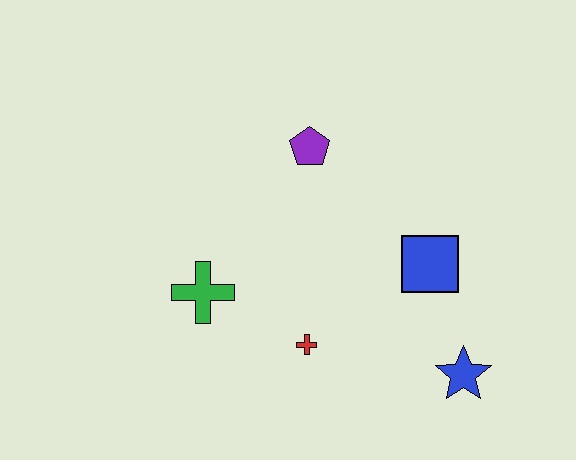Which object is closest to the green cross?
The red cross is closest to the green cross.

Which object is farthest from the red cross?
The purple pentagon is farthest from the red cross.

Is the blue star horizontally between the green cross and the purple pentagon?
No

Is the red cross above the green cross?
No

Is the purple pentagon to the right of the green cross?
Yes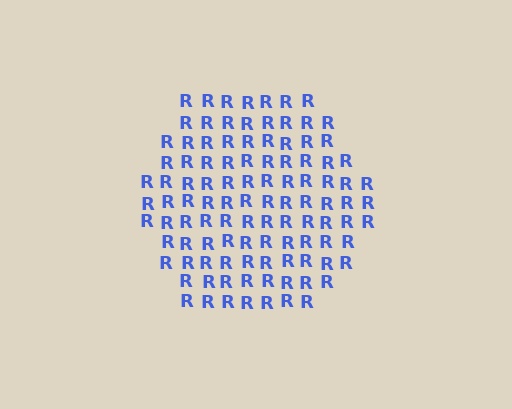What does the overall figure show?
The overall figure shows a hexagon.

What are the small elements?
The small elements are letter R's.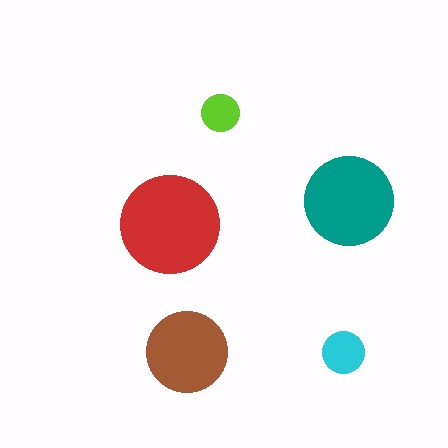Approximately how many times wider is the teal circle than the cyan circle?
About 2 times wider.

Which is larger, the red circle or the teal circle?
The red one.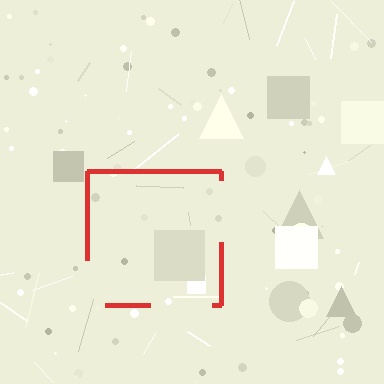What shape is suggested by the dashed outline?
The dashed outline suggests a square.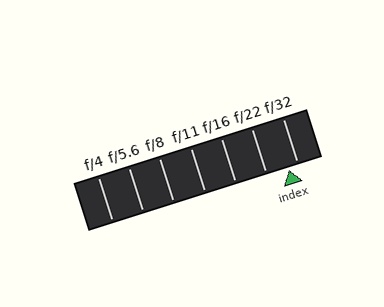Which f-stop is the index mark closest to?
The index mark is closest to f/32.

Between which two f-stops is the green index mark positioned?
The index mark is between f/22 and f/32.